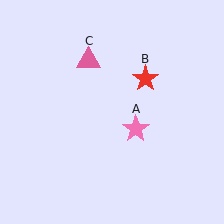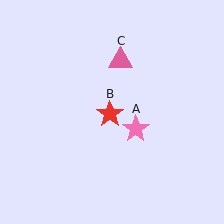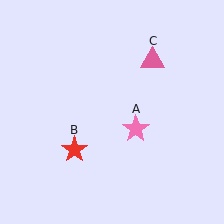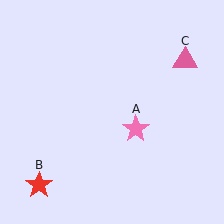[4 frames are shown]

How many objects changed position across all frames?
2 objects changed position: red star (object B), pink triangle (object C).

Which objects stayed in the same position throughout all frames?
Pink star (object A) remained stationary.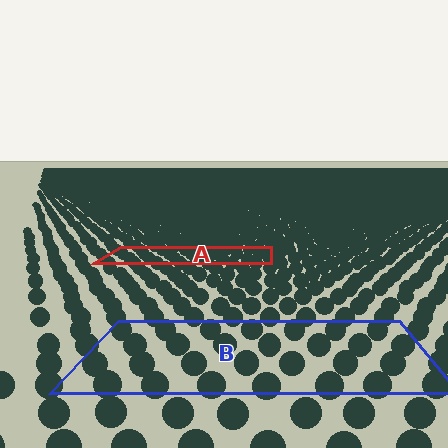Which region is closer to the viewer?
Region B is closer. The texture elements there are larger and more spread out.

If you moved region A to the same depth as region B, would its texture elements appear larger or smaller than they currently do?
They would appear larger. At a closer depth, the same texture elements are projected at a bigger on-screen size.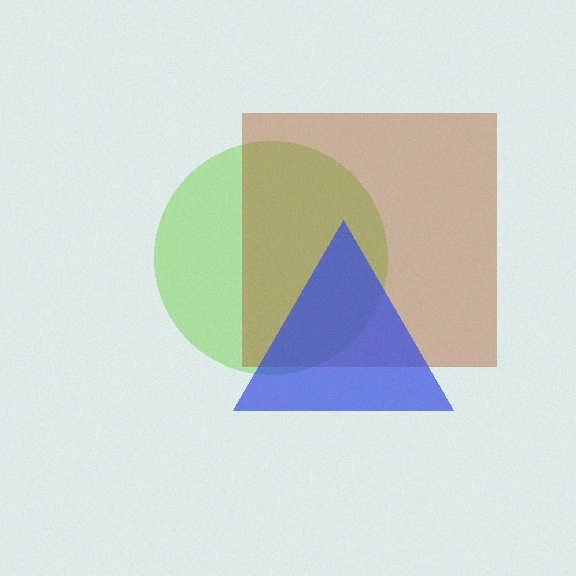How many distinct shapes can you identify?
There are 3 distinct shapes: a lime circle, a brown square, a blue triangle.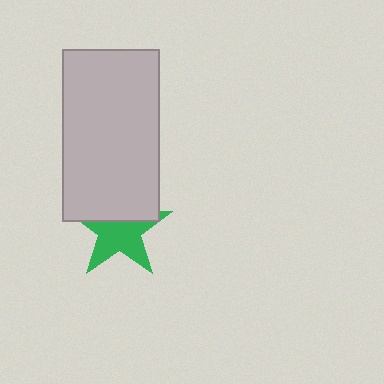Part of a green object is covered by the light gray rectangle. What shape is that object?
It is a star.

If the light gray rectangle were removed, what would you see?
You would see the complete green star.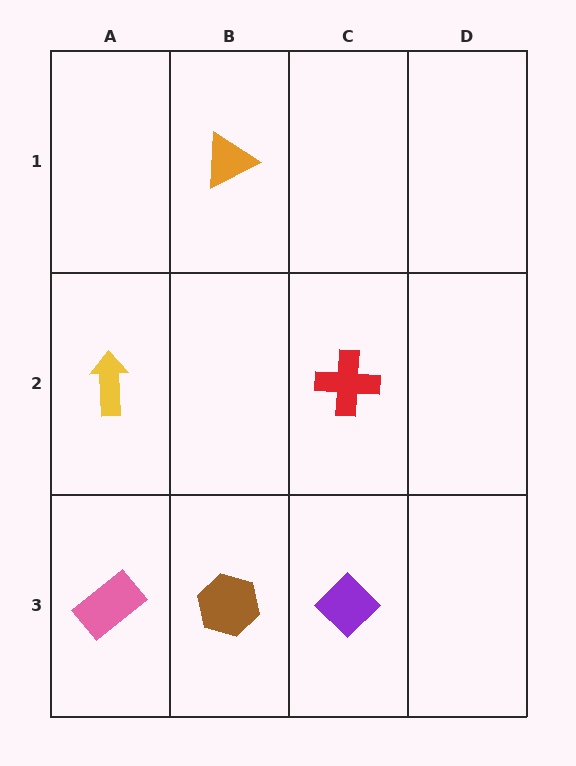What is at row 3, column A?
A pink rectangle.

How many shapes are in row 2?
2 shapes.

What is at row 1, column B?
An orange triangle.